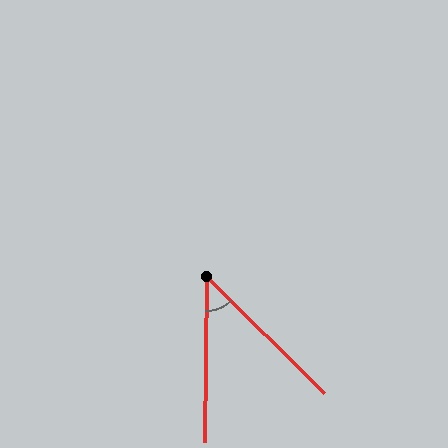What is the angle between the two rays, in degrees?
Approximately 46 degrees.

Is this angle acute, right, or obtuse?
It is acute.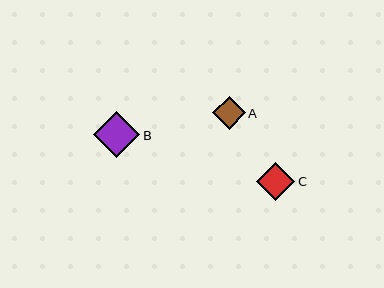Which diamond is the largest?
Diamond B is the largest with a size of approximately 46 pixels.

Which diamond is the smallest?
Diamond A is the smallest with a size of approximately 32 pixels.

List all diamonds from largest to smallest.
From largest to smallest: B, C, A.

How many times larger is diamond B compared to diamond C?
Diamond B is approximately 1.2 times the size of diamond C.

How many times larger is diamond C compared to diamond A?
Diamond C is approximately 1.2 times the size of diamond A.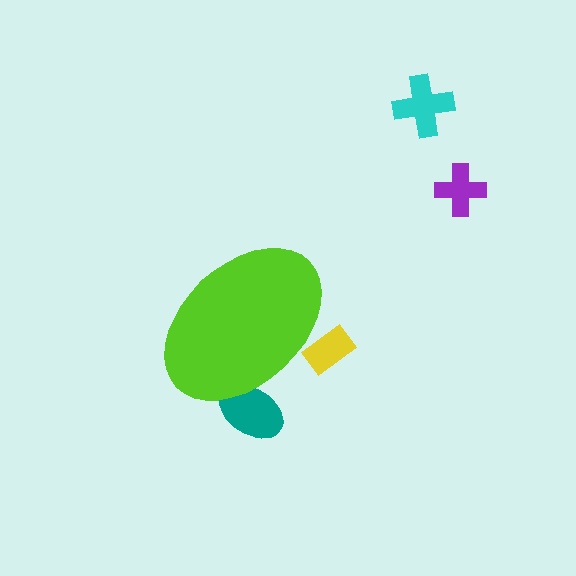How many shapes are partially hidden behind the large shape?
2 shapes are partially hidden.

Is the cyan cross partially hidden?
No, the cyan cross is fully visible.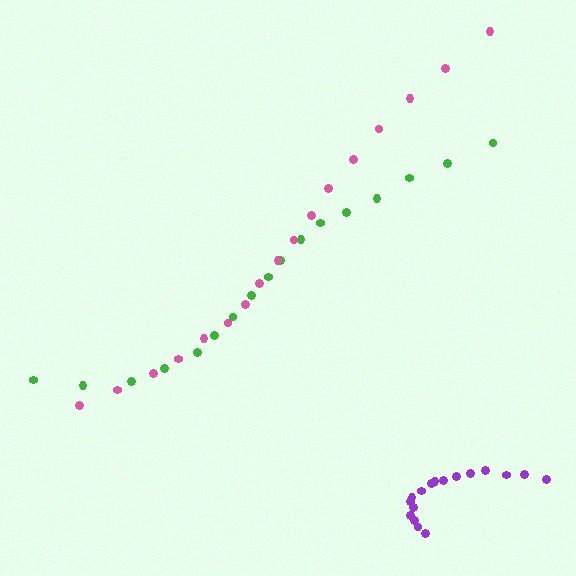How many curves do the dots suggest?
There are 3 distinct paths.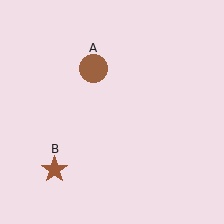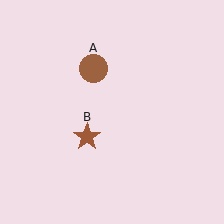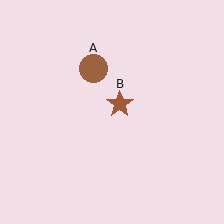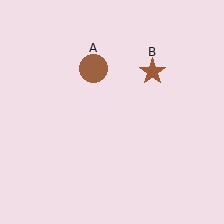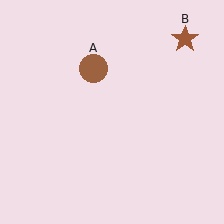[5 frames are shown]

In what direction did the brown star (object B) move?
The brown star (object B) moved up and to the right.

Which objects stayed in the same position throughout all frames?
Brown circle (object A) remained stationary.